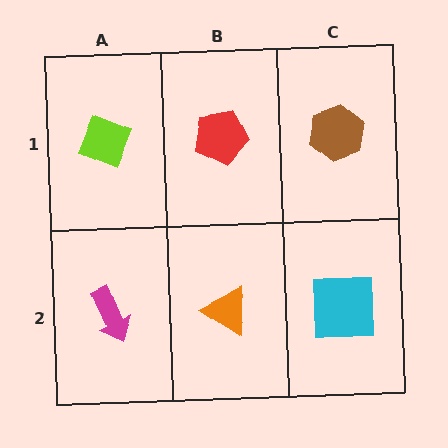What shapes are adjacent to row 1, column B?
An orange triangle (row 2, column B), a lime diamond (row 1, column A), a brown hexagon (row 1, column C).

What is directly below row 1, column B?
An orange triangle.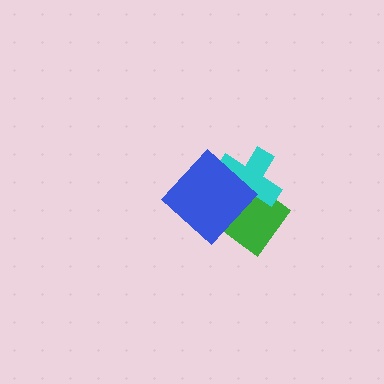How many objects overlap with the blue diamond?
2 objects overlap with the blue diamond.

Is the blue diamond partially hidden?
No, no other shape covers it.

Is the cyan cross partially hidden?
Yes, it is partially covered by another shape.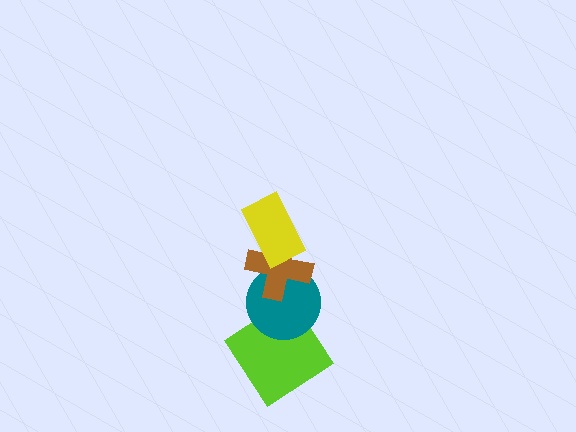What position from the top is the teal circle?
The teal circle is 3rd from the top.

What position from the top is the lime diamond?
The lime diamond is 4th from the top.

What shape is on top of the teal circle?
The brown cross is on top of the teal circle.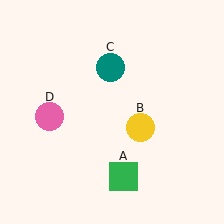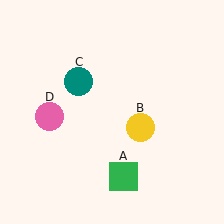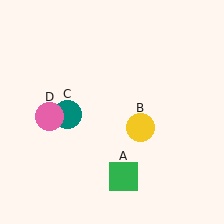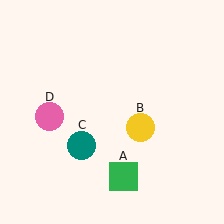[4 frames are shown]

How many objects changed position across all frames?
1 object changed position: teal circle (object C).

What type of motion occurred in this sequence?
The teal circle (object C) rotated counterclockwise around the center of the scene.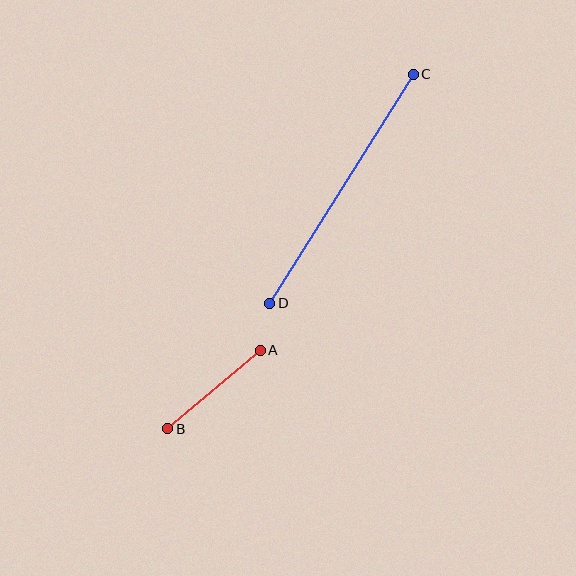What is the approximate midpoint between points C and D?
The midpoint is at approximately (342, 189) pixels.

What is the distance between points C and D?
The distance is approximately 270 pixels.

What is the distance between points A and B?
The distance is approximately 122 pixels.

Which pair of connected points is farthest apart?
Points C and D are farthest apart.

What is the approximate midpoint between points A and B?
The midpoint is at approximately (214, 389) pixels.